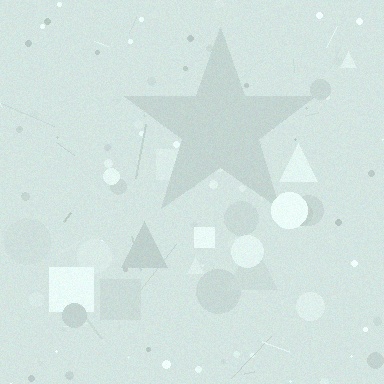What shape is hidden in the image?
A star is hidden in the image.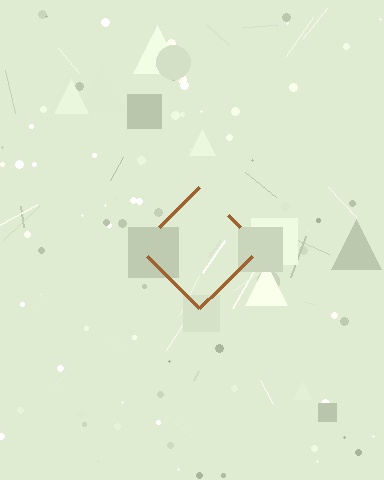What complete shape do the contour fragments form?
The contour fragments form a diamond.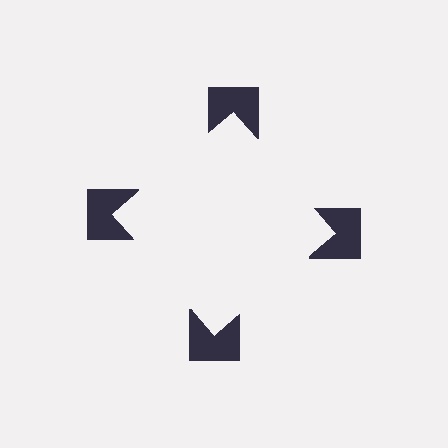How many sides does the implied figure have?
4 sides.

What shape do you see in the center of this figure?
An illusory square — its edges are inferred from the aligned wedge cuts in the notched squares, not physically drawn.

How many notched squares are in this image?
There are 4 — one at each vertex of the illusory square.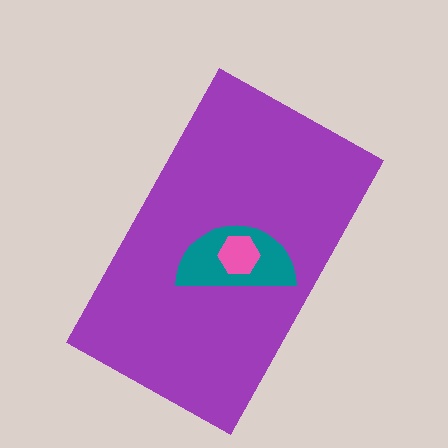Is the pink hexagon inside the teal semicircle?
Yes.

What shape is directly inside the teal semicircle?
The pink hexagon.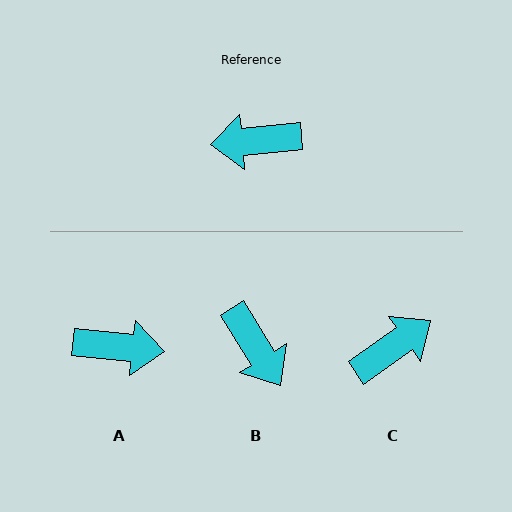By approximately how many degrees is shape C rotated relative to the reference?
Approximately 150 degrees clockwise.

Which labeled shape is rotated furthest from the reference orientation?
A, about 169 degrees away.